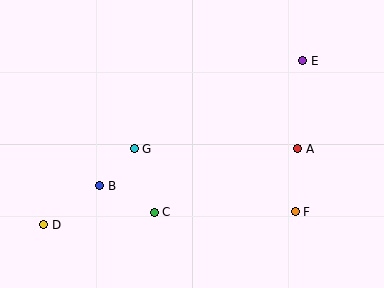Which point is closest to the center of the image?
Point G at (134, 149) is closest to the center.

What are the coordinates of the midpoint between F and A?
The midpoint between F and A is at (297, 180).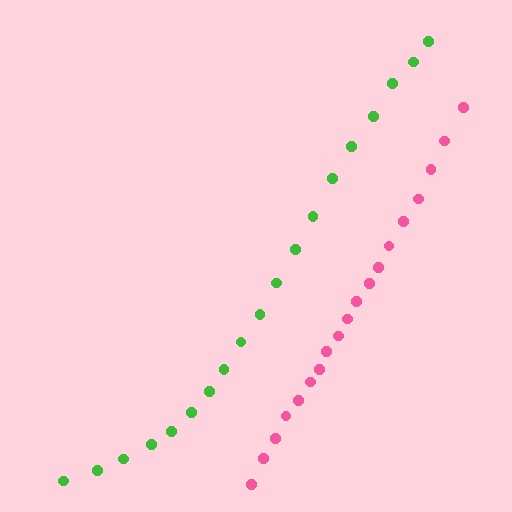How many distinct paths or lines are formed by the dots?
There are 2 distinct paths.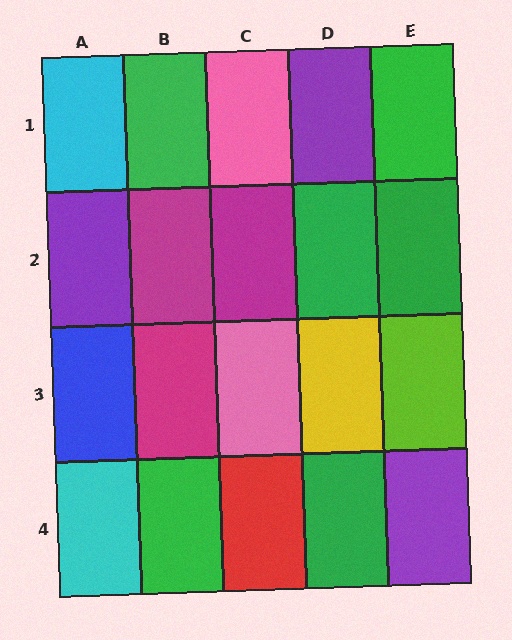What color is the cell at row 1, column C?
Pink.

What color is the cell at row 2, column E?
Green.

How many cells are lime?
1 cell is lime.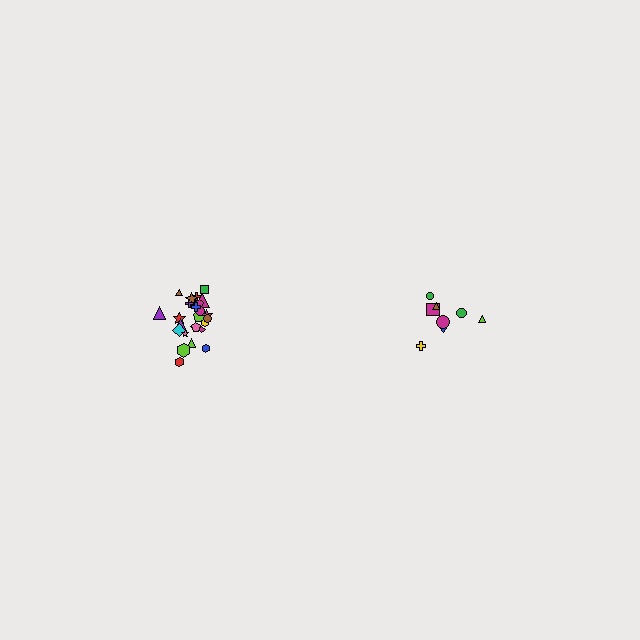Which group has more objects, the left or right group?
The left group.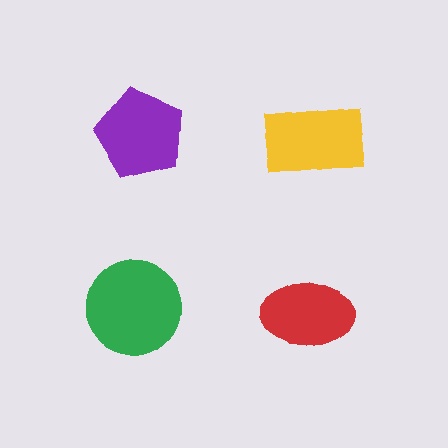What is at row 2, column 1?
A green circle.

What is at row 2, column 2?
A red ellipse.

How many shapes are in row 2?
2 shapes.